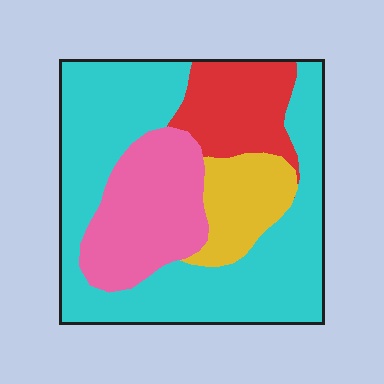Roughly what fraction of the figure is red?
Red covers roughly 15% of the figure.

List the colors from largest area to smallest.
From largest to smallest: cyan, pink, red, yellow.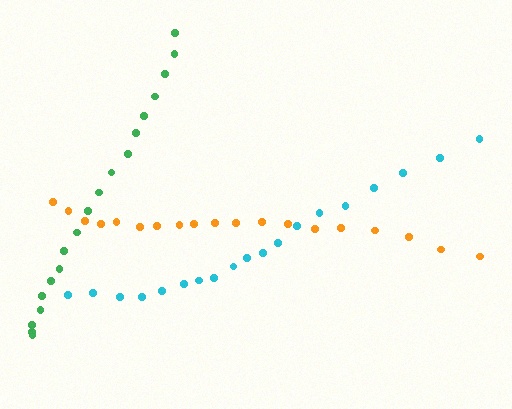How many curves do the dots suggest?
There are 3 distinct paths.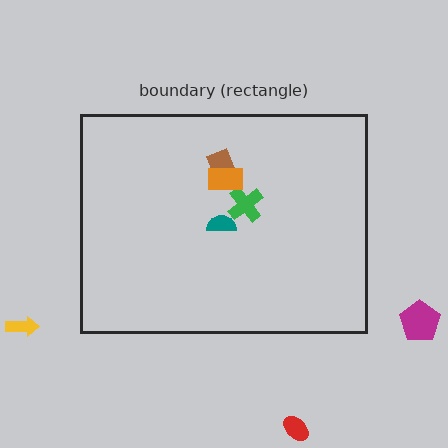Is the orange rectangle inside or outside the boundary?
Inside.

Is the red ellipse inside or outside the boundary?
Outside.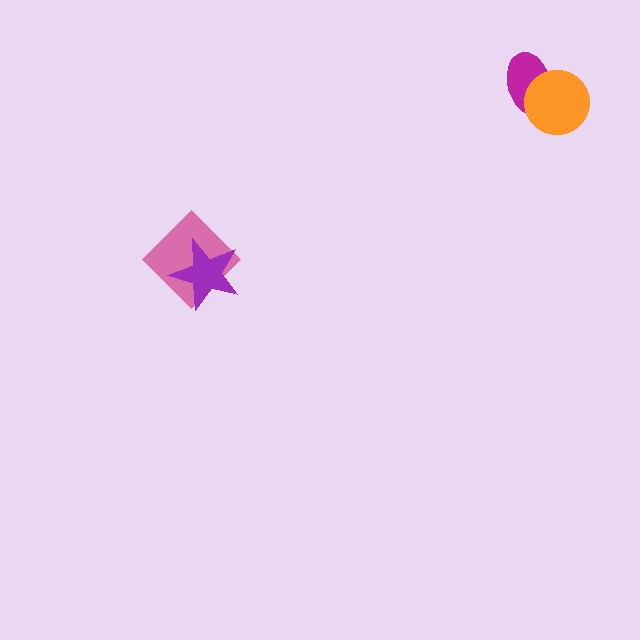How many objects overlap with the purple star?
1 object overlaps with the purple star.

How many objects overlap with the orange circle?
1 object overlaps with the orange circle.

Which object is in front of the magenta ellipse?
The orange circle is in front of the magenta ellipse.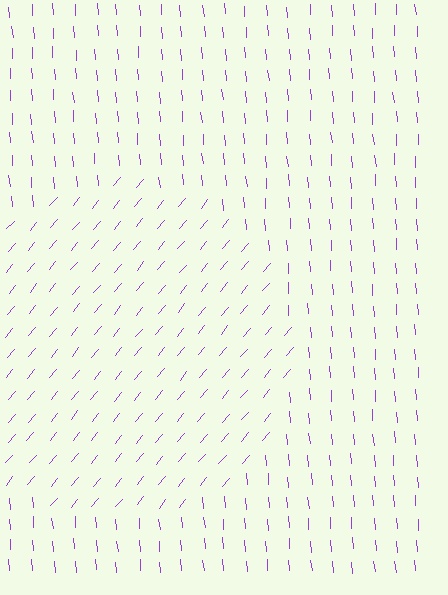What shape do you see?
I see a circle.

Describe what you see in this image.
The image is filled with small purple line segments. A circle region in the image has lines oriented differently from the surrounding lines, creating a visible texture boundary.